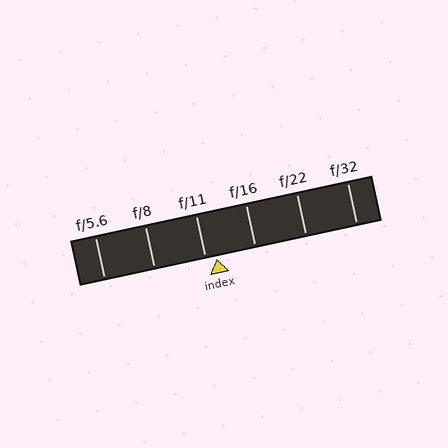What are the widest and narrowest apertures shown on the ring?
The widest aperture shown is f/5.6 and the narrowest is f/32.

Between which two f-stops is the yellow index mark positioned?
The index mark is between f/11 and f/16.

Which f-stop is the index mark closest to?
The index mark is closest to f/11.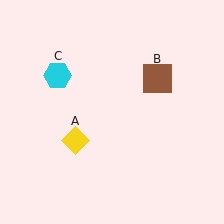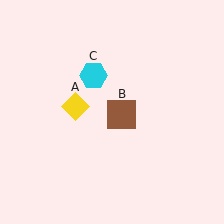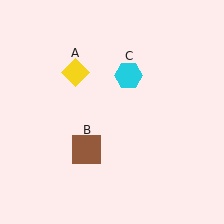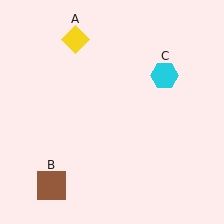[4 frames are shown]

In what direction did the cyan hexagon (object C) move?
The cyan hexagon (object C) moved right.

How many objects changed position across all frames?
3 objects changed position: yellow diamond (object A), brown square (object B), cyan hexagon (object C).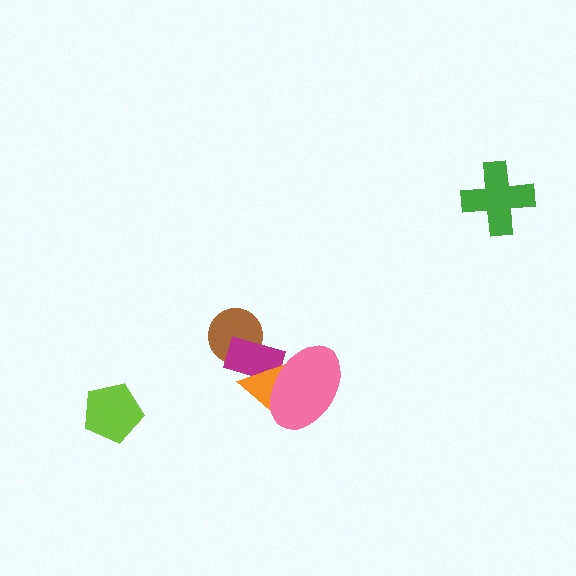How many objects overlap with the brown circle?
1 object overlaps with the brown circle.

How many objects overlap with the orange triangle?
2 objects overlap with the orange triangle.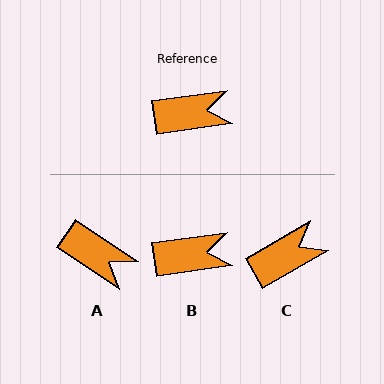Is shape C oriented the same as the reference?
No, it is off by about 22 degrees.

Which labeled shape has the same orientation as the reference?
B.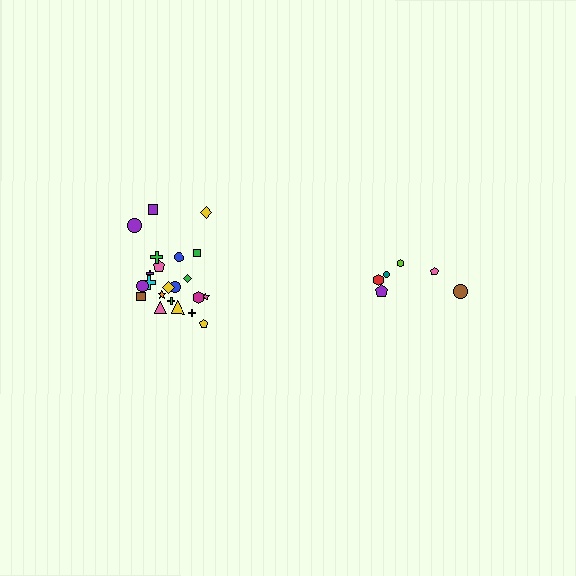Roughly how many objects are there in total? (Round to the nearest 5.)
Roughly 30 objects in total.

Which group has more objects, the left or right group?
The left group.